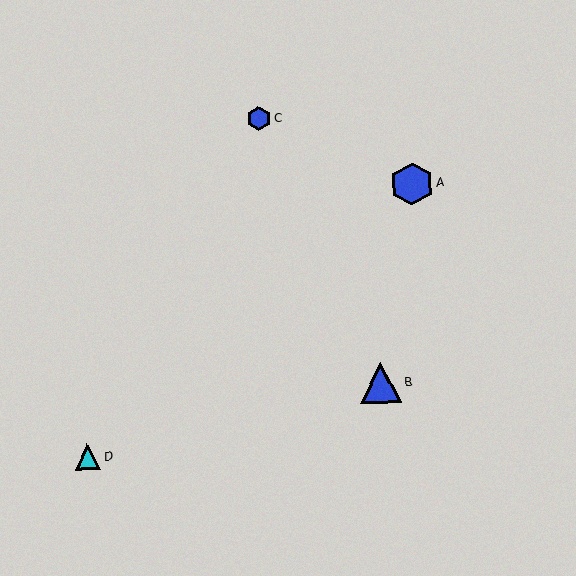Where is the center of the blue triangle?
The center of the blue triangle is at (381, 382).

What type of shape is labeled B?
Shape B is a blue triangle.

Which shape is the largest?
The blue hexagon (labeled A) is the largest.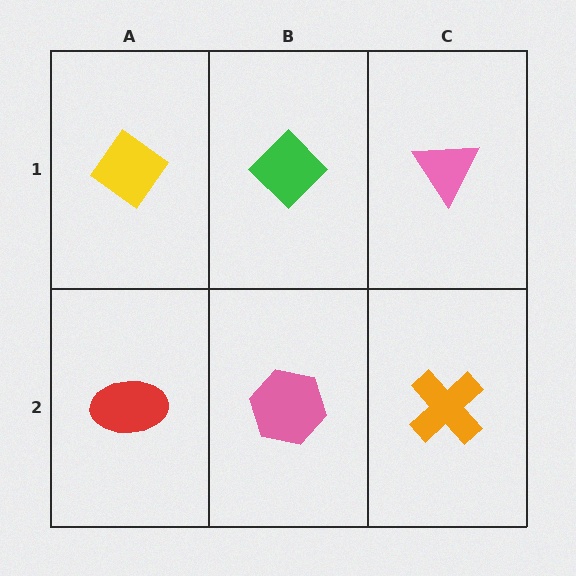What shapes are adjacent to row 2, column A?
A yellow diamond (row 1, column A), a pink hexagon (row 2, column B).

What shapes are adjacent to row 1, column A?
A red ellipse (row 2, column A), a green diamond (row 1, column B).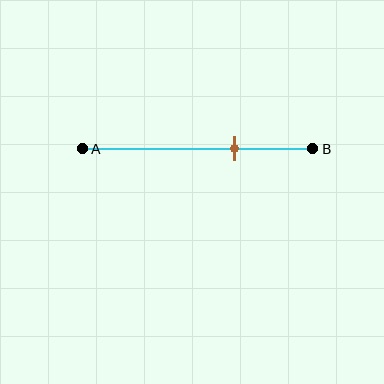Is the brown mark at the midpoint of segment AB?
No, the mark is at about 65% from A, not at the 50% midpoint.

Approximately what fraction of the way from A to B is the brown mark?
The brown mark is approximately 65% of the way from A to B.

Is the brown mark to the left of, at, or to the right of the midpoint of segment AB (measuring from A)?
The brown mark is to the right of the midpoint of segment AB.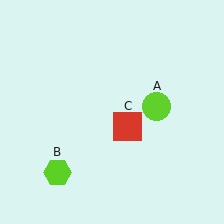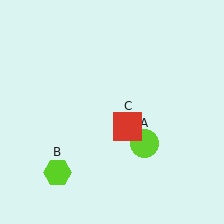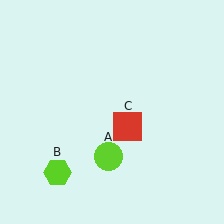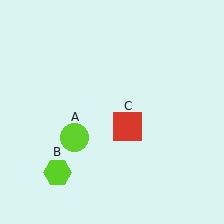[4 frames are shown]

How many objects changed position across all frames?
1 object changed position: lime circle (object A).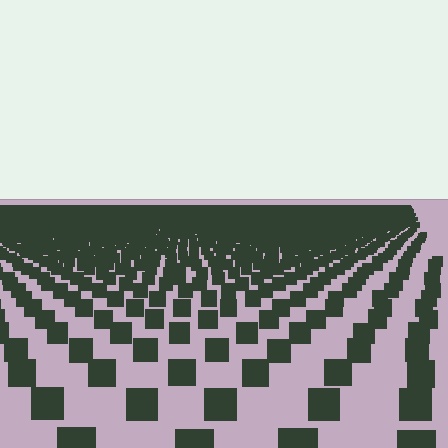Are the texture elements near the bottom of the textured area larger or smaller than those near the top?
Larger. Near the bottom, elements are closer to the viewer and appear at a bigger on-screen size.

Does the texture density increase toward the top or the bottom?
Density increases toward the top.